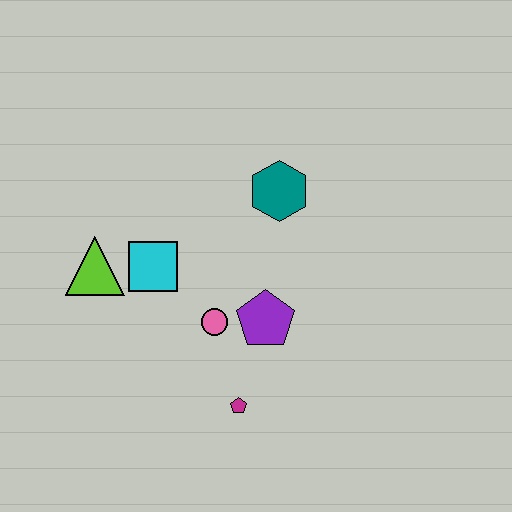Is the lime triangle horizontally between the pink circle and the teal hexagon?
No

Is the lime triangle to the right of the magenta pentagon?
No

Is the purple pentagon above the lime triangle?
No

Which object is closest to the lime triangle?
The cyan square is closest to the lime triangle.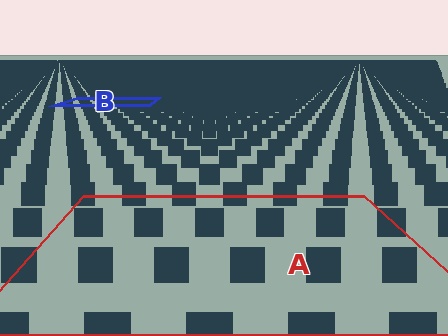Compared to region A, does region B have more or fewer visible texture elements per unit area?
Region B has more texture elements per unit area — they are packed more densely because it is farther away.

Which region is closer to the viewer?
Region A is closer. The texture elements there are larger and more spread out.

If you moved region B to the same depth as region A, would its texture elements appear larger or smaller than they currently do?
They would appear larger. At a closer depth, the same texture elements are projected at a bigger on-screen size.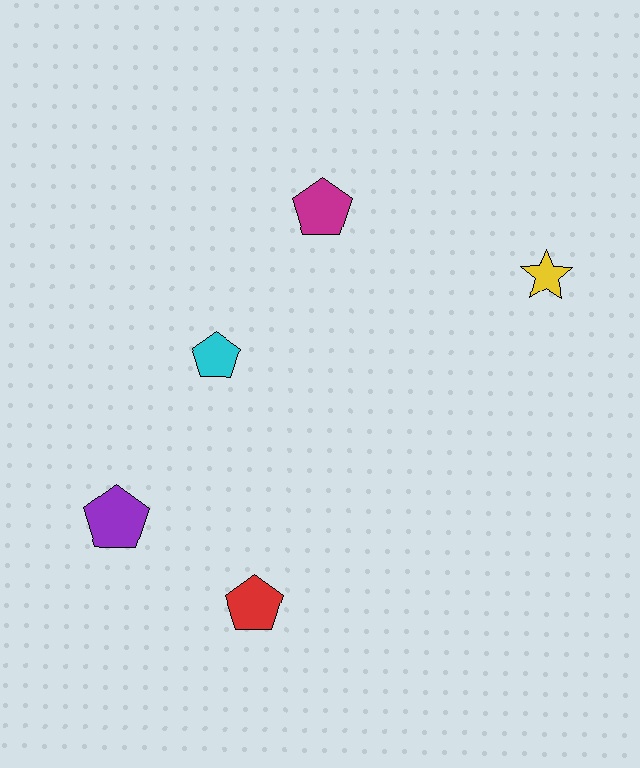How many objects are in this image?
There are 5 objects.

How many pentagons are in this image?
There are 4 pentagons.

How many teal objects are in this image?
There are no teal objects.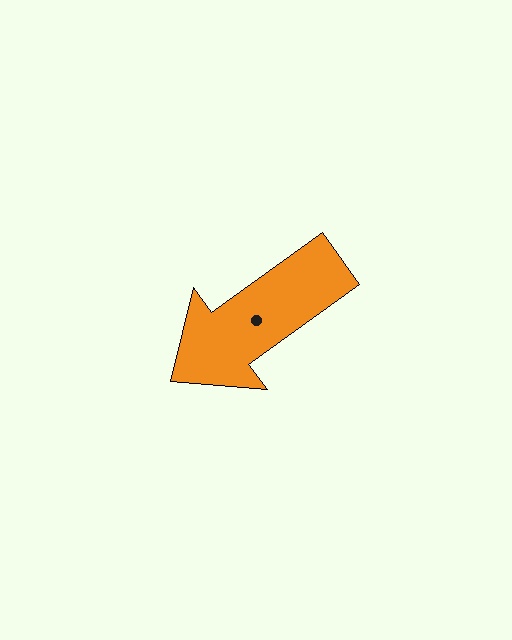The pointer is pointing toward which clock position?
Roughly 8 o'clock.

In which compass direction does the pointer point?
Southwest.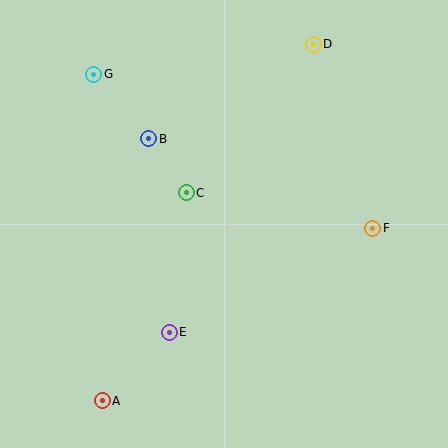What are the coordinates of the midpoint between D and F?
The midpoint between D and F is at (343, 136).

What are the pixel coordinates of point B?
Point B is at (149, 139).